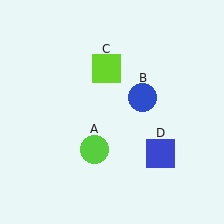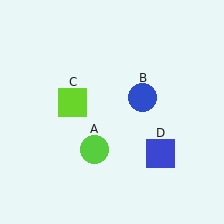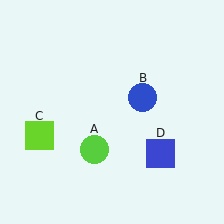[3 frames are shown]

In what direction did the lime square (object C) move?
The lime square (object C) moved down and to the left.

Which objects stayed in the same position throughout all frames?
Lime circle (object A) and blue circle (object B) and blue square (object D) remained stationary.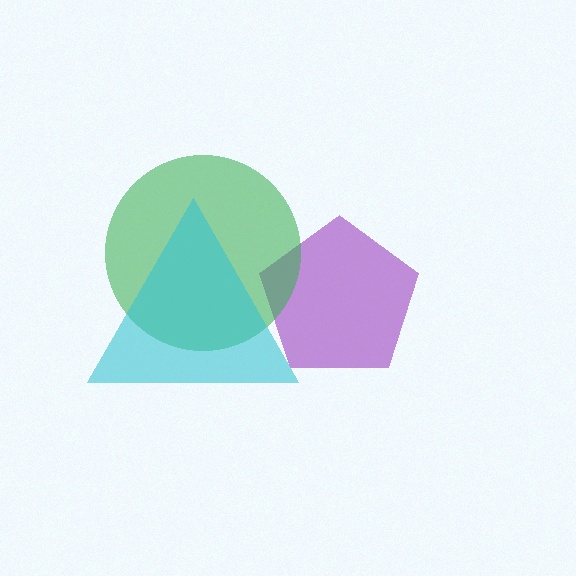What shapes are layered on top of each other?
The layered shapes are: a purple pentagon, a green circle, a cyan triangle.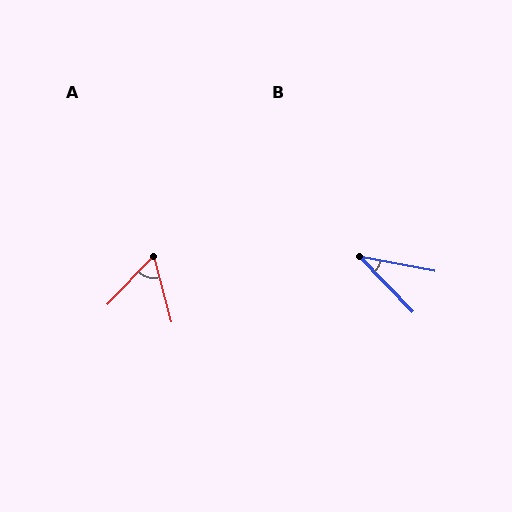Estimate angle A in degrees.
Approximately 59 degrees.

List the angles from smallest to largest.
B (35°), A (59°).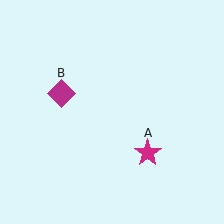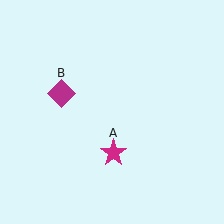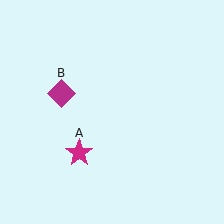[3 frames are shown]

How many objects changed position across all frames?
1 object changed position: magenta star (object A).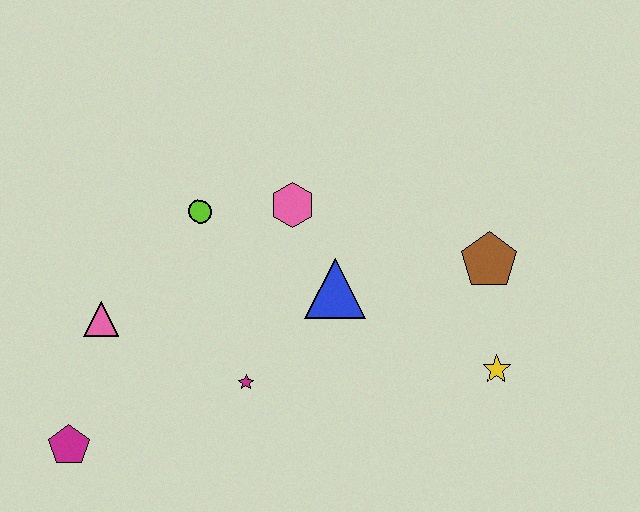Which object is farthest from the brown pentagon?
The magenta pentagon is farthest from the brown pentagon.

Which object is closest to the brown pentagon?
The yellow star is closest to the brown pentagon.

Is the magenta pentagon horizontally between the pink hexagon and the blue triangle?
No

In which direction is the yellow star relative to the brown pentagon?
The yellow star is below the brown pentagon.